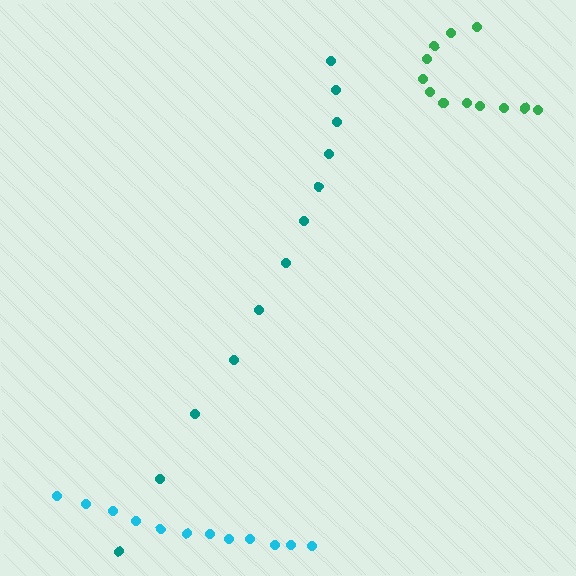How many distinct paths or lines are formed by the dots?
There are 3 distinct paths.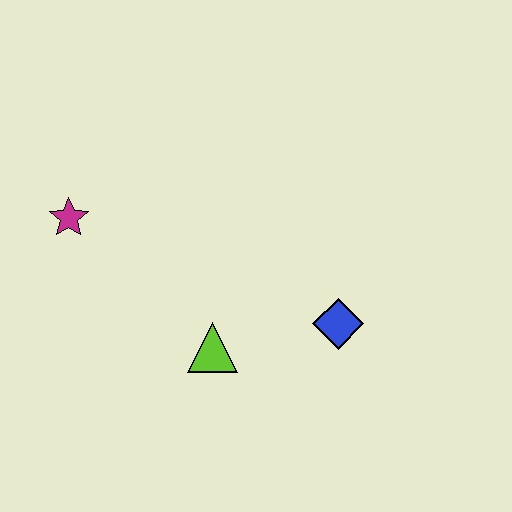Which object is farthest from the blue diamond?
The magenta star is farthest from the blue diamond.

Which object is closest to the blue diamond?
The lime triangle is closest to the blue diamond.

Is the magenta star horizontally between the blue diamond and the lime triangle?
No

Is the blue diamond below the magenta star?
Yes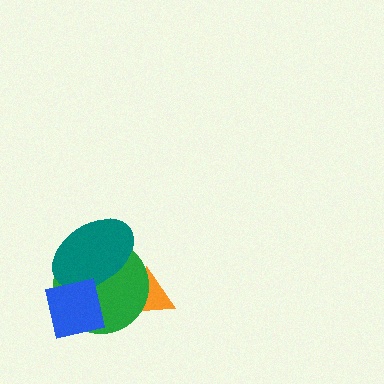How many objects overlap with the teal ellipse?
2 objects overlap with the teal ellipse.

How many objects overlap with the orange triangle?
1 object overlaps with the orange triangle.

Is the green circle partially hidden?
Yes, it is partially covered by another shape.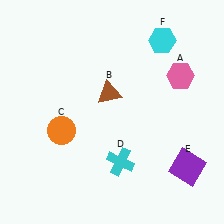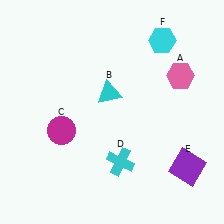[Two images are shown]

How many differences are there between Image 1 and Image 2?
There are 2 differences between the two images.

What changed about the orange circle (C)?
In Image 1, C is orange. In Image 2, it changed to magenta.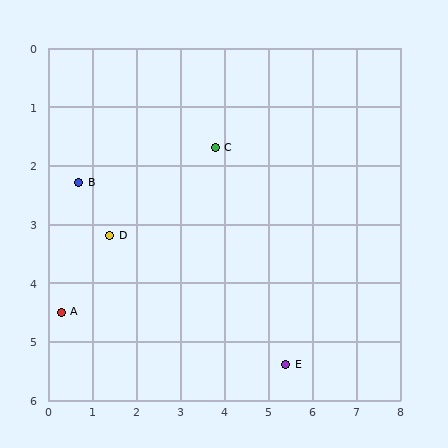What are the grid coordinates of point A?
Point A is at approximately (0.3, 4.5).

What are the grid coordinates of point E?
Point E is at approximately (5.4, 5.4).